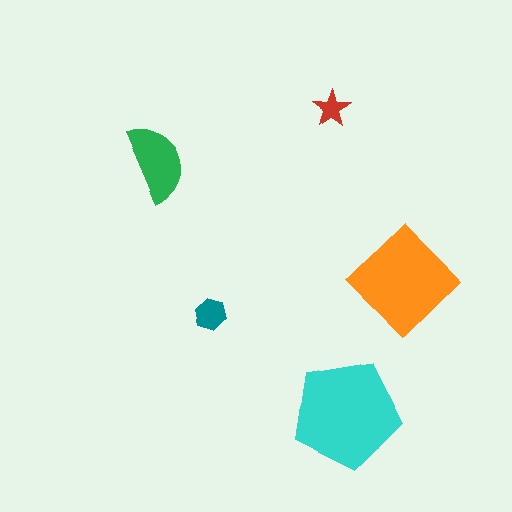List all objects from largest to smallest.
The cyan pentagon, the orange diamond, the green semicircle, the teal hexagon, the red star.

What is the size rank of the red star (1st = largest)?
5th.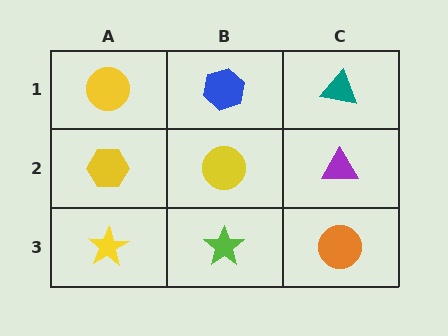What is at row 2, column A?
A yellow hexagon.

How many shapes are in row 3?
3 shapes.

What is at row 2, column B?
A yellow circle.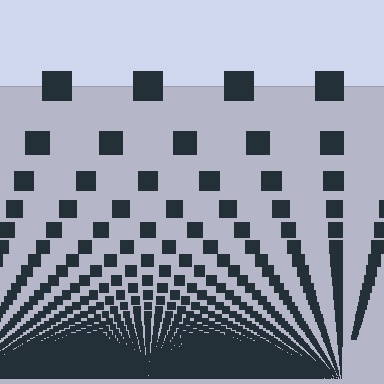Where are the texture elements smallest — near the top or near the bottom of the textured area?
Near the bottom.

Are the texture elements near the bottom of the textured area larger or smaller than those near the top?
Smaller. The gradient is inverted — elements near the bottom are smaller and denser.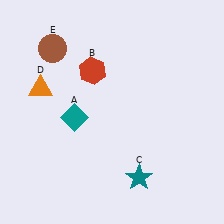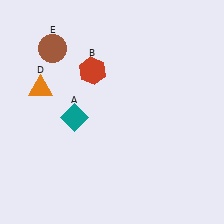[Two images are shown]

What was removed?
The teal star (C) was removed in Image 2.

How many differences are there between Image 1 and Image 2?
There is 1 difference between the two images.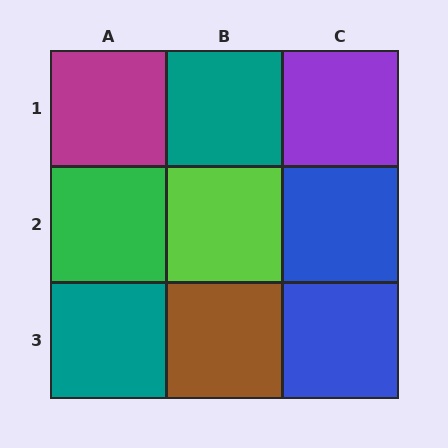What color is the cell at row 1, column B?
Teal.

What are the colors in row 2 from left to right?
Green, lime, blue.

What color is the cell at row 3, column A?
Teal.